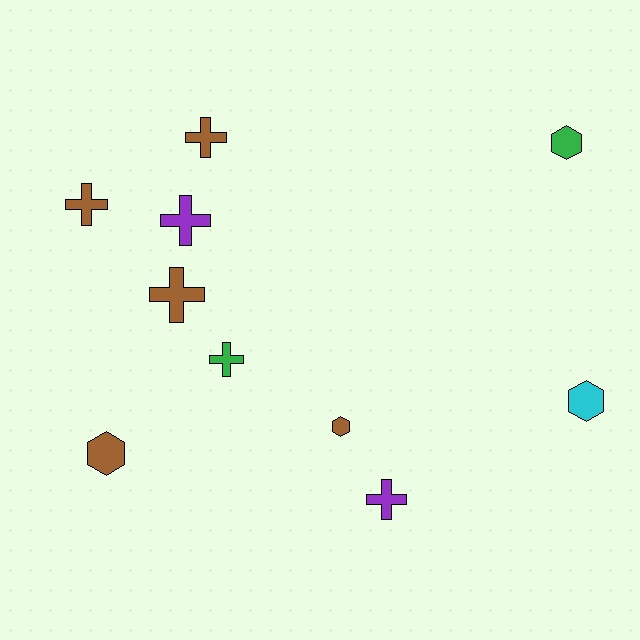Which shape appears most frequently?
Cross, with 6 objects.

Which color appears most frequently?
Brown, with 5 objects.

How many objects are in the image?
There are 10 objects.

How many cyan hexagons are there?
There is 1 cyan hexagon.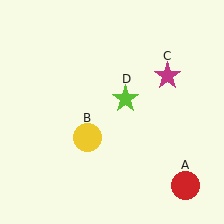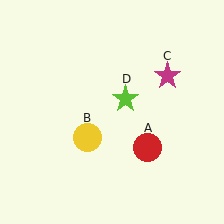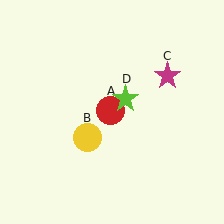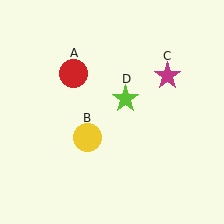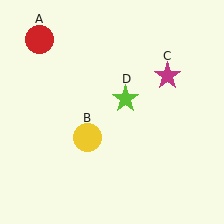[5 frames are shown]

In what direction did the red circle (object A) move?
The red circle (object A) moved up and to the left.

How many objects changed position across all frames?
1 object changed position: red circle (object A).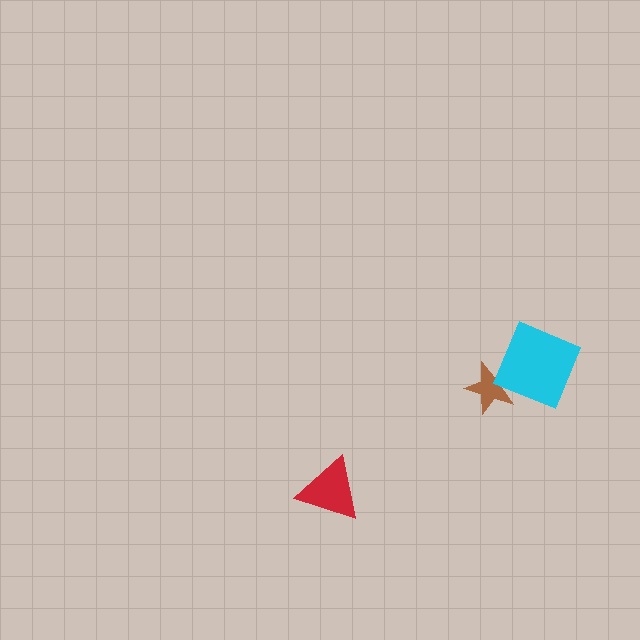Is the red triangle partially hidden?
No, no other shape covers it.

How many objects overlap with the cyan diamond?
1 object overlaps with the cyan diamond.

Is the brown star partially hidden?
Yes, it is partially covered by another shape.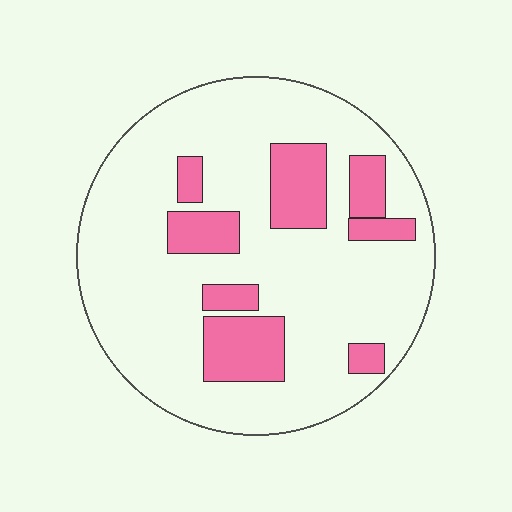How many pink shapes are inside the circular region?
8.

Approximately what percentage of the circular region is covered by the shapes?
Approximately 20%.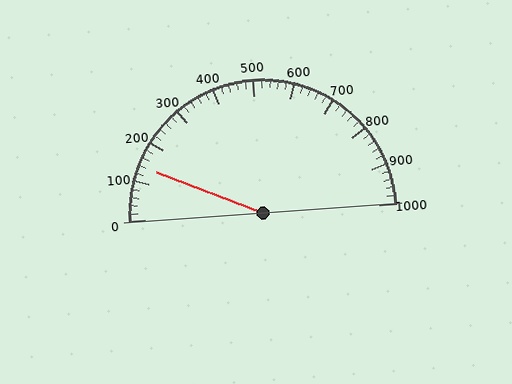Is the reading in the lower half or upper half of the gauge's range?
The reading is in the lower half of the range (0 to 1000).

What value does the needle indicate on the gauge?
The needle indicates approximately 140.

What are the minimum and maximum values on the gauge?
The gauge ranges from 0 to 1000.